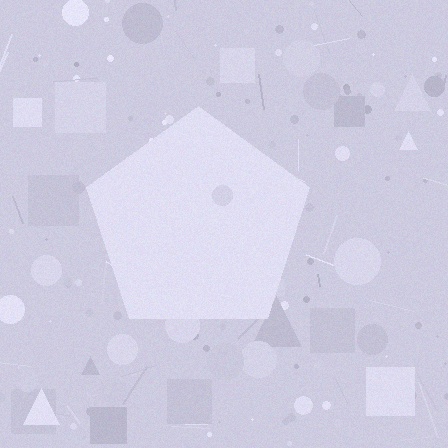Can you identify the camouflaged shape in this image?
The camouflaged shape is a pentagon.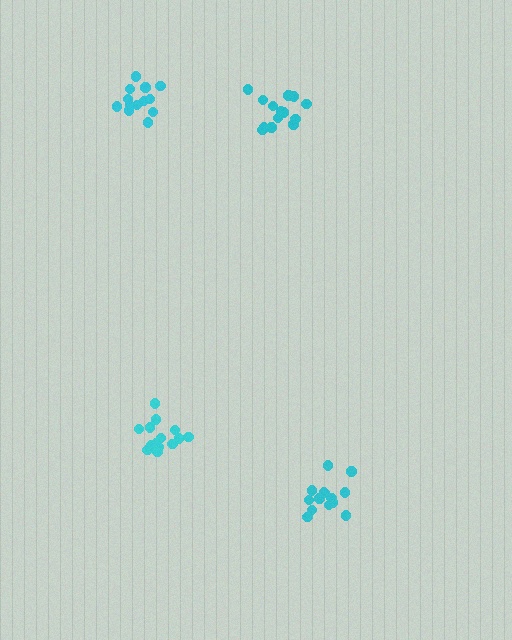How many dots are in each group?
Group 1: 14 dots, Group 2: 13 dots, Group 3: 14 dots, Group 4: 14 dots (55 total).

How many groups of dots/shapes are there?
There are 4 groups.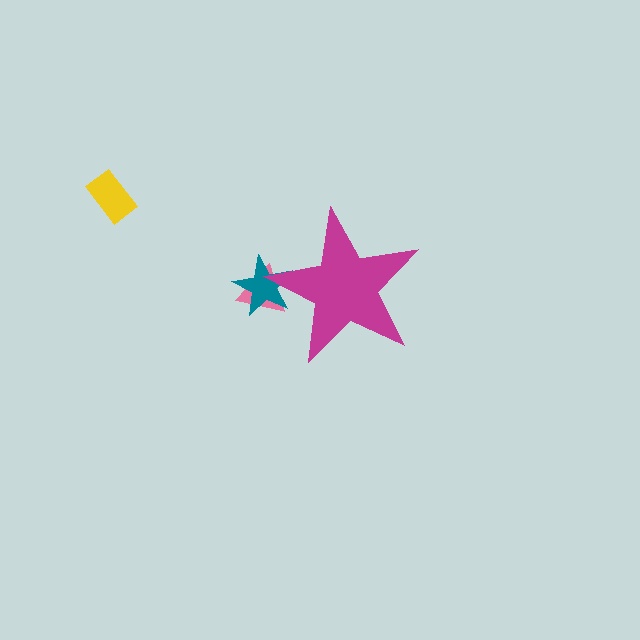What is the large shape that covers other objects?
A magenta star.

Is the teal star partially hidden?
Yes, the teal star is partially hidden behind the magenta star.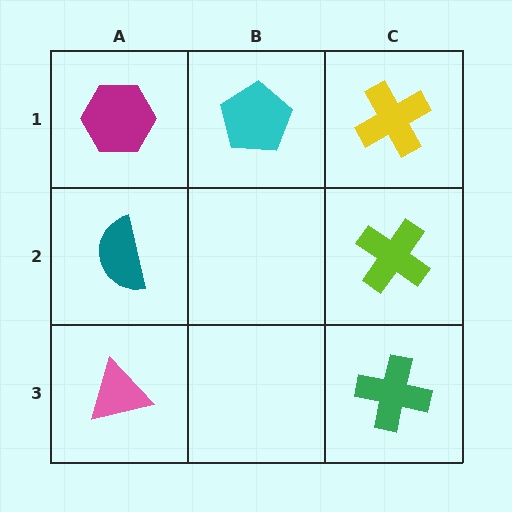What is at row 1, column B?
A cyan pentagon.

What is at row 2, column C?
A lime cross.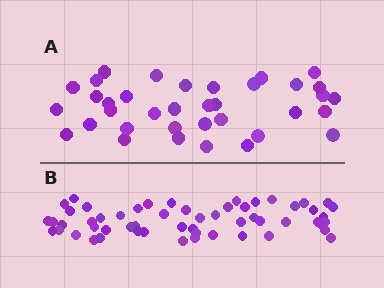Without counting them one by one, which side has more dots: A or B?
Region B (the bottom region) has more dots.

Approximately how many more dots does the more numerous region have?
Region B has approximately 20 more dots than region A.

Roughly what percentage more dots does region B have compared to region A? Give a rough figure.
About 55% more.